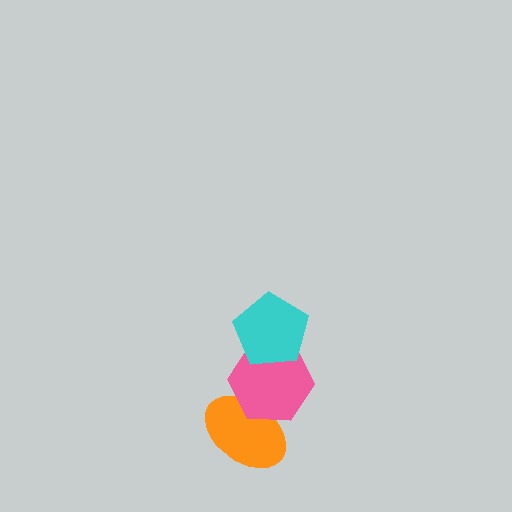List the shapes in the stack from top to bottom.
From top to bottom: the cyan pentagon, the pink hexagon, the orange ellipse.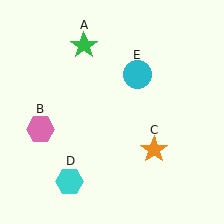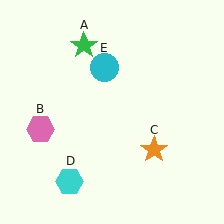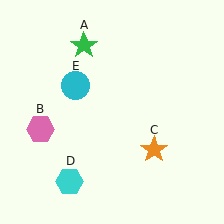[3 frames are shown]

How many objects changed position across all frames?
1 object changed position: cyan circle (object E).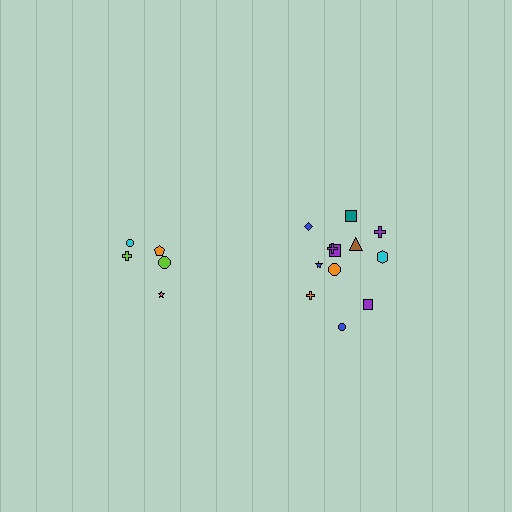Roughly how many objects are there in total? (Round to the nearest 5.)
Roughly 15 objects in total.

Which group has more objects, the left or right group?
The right group.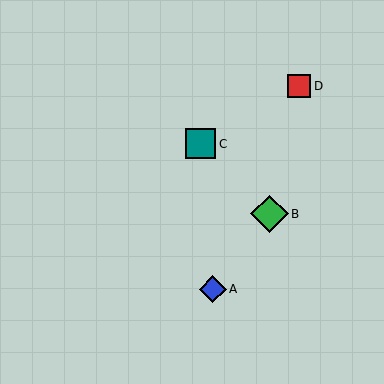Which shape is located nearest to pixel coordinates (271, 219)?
The green diamond (labeled B) at (270, 214) is nearest to that location.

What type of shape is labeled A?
Shape A is a blue diamond.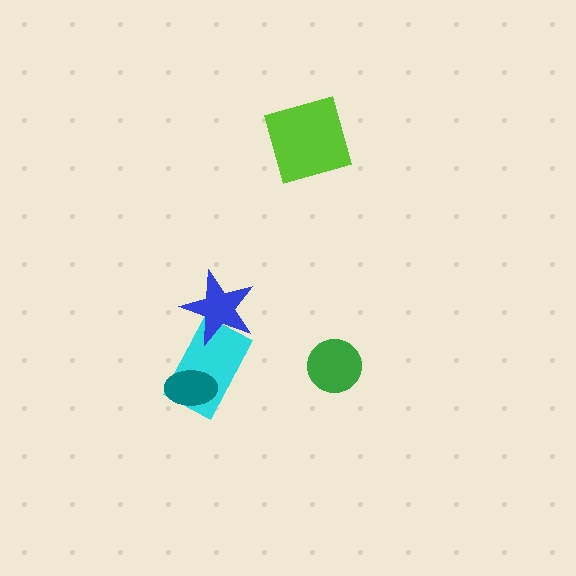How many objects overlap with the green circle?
0 objects overlap with the green circle.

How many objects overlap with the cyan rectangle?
2 objects overlap with the cyan rectangle.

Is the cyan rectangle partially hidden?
Yes, it is partially covered by another shape.